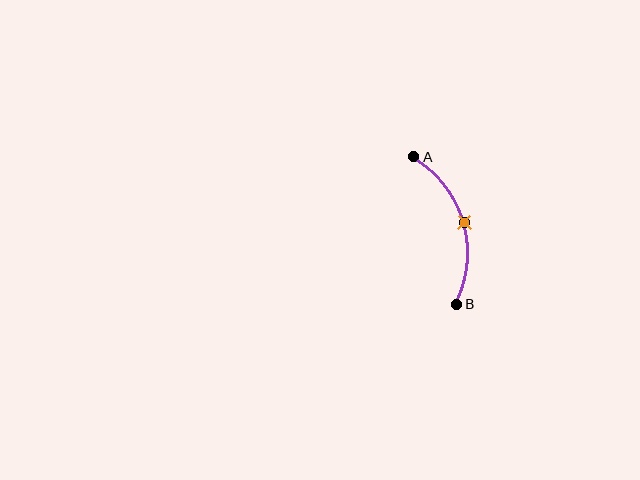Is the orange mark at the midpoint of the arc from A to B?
Yes. The orange mark lies on the arc at equal arc-length from both A and B — it is the arc midpoint.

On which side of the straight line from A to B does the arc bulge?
The arc bulges to the right of the straight line connecting A and B.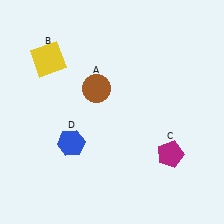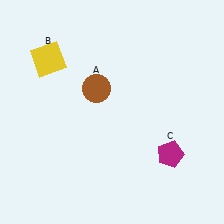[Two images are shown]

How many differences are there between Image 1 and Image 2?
There is 1 difference between the two images.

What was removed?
The blue hexagon (D) was removed in Image 2.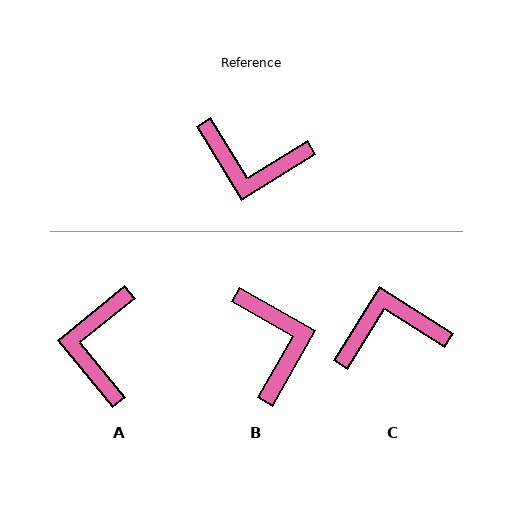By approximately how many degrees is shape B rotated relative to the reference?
Approximately 119 degrees counter-clockwise.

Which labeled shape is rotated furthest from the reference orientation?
C, about 154 degrees away.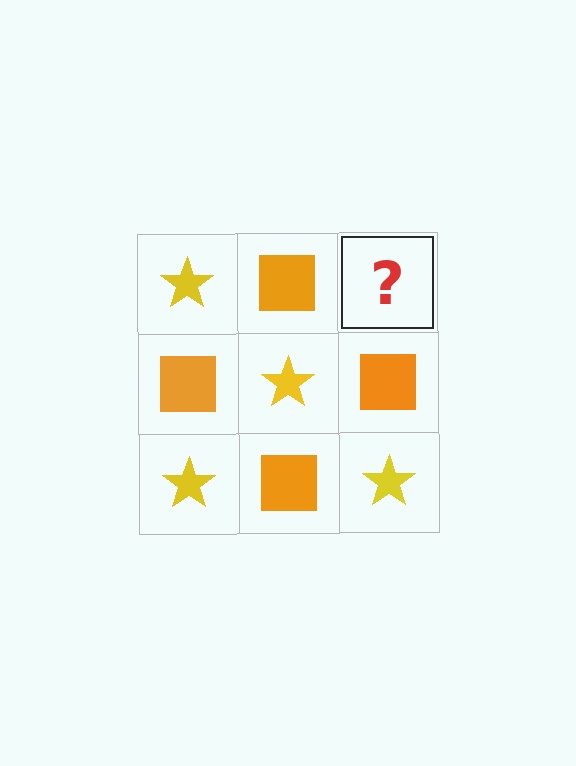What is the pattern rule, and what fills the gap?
The rule is that it alternates yellow star and orange square in a checkerboard pattern. The gap should be filled with a yellow star.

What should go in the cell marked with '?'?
The missing cell should contain a yellow star.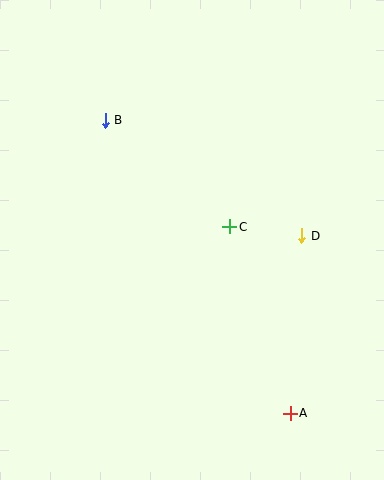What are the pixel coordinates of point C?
Point C is at (230, 227).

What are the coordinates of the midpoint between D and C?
The midpoint between D and C is at (266, 231).